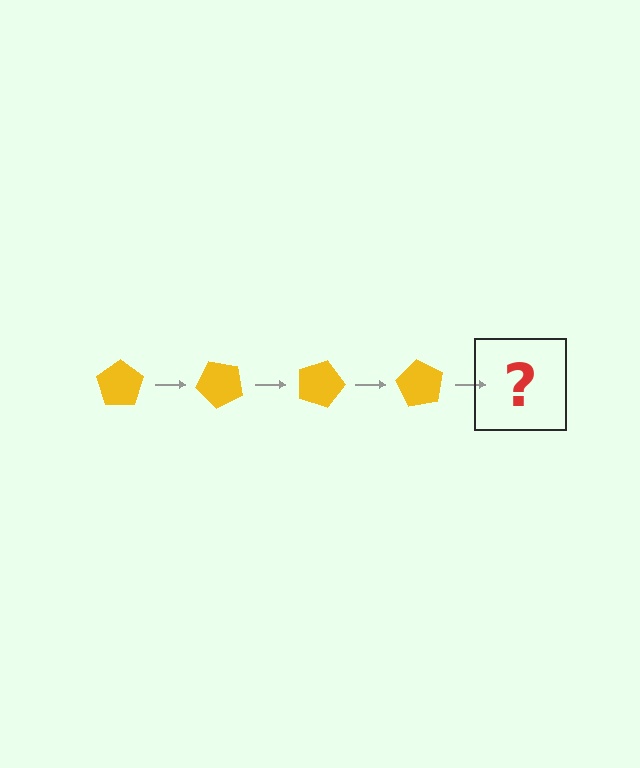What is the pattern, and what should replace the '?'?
The pattern is that the pentagon rotates 45 degrees each step. The '?' should be a yellow pentagon rotated 180 degrees.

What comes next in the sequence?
The next element should be a yellow pentagon rotated 180 degrees.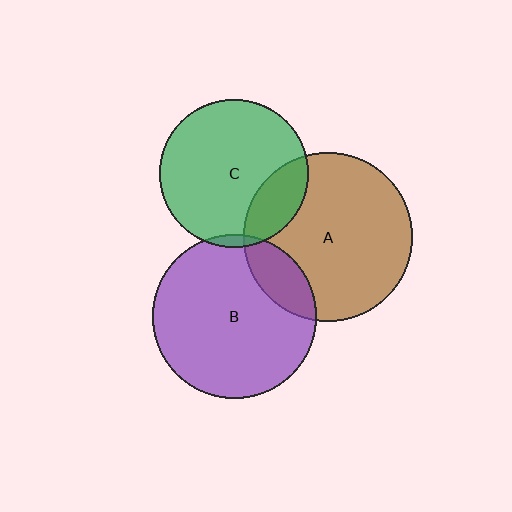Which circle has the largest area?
Circle A (brown).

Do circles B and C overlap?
Yes.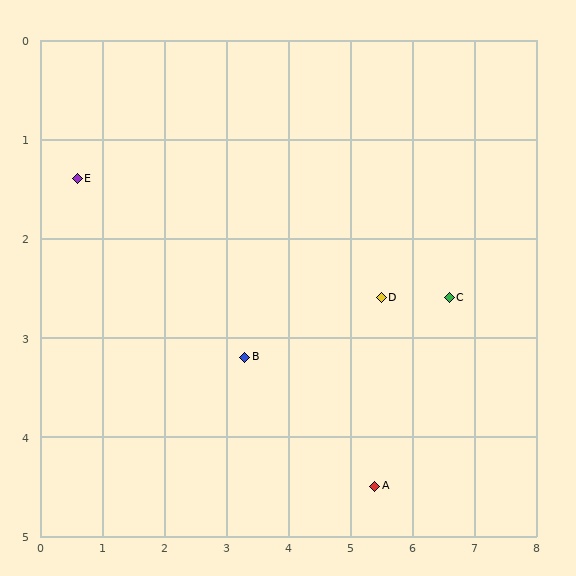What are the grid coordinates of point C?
Point C is at approximately (6.6, 2.6).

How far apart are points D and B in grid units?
Points D and B are about 2.3 grid units apart.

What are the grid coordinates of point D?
Point D is at approximately (5.5, 2.6).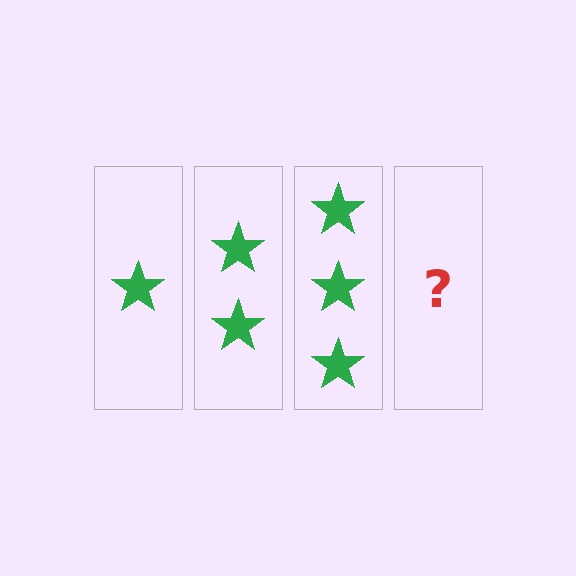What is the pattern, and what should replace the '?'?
The pattern is that each step adds one more star. The '?' should be 4 stars.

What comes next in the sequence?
The next element should be 4 stars.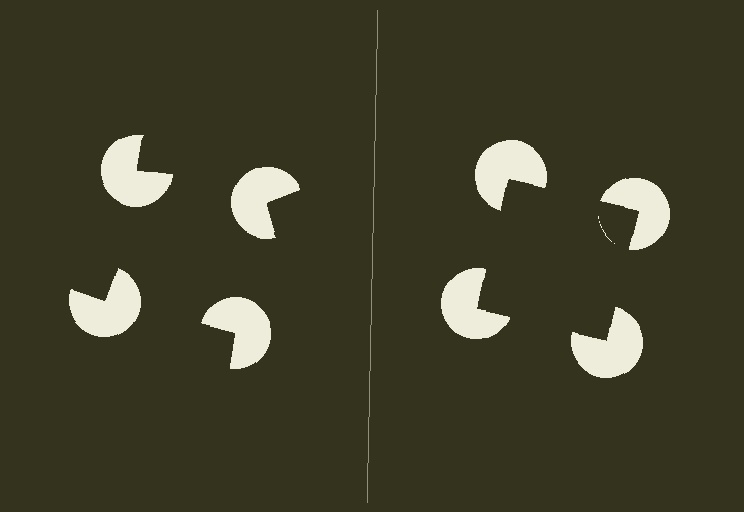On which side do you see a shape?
An illusory square appears on the right side. On the left side the wedge cuts are rotated, so no coherent shape forms.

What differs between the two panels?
The pac-man discs are positioned identically on both sides; only the wedge orientations differ. On the right they align to a square; on the left they are misaligned.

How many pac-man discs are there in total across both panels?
8 — 4 on each side.